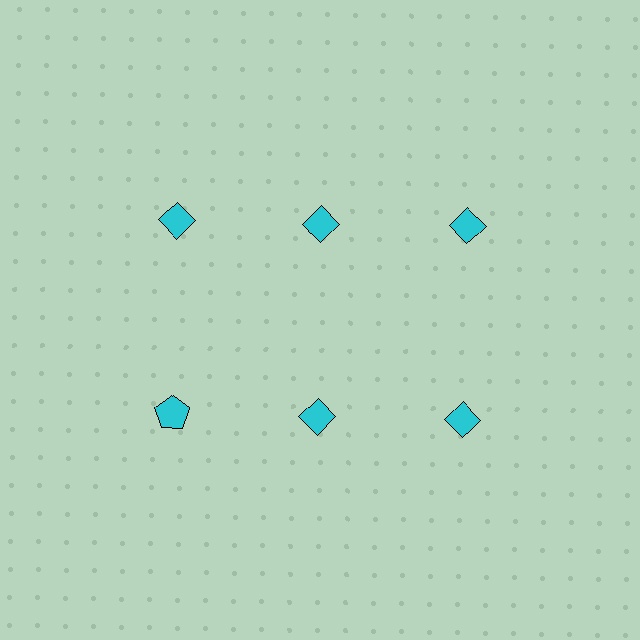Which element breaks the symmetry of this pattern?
The cyan pentagon in the second row, leftmost column breaks the symmetry. All other shapes are cyan diamonds.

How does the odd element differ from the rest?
It has a different shape: pentagon instead of diamond.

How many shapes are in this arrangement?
There are 6 shapes arranged in a grid pattern.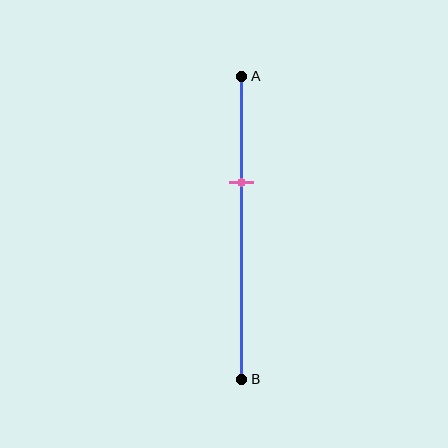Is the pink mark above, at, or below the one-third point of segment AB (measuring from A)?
The pink mark is approximately at the one-third point of segment AB.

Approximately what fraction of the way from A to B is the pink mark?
The pink mark is approximately 35% of the way from A to B.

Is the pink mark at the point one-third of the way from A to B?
Yes, the mark is approximately at the one-third point.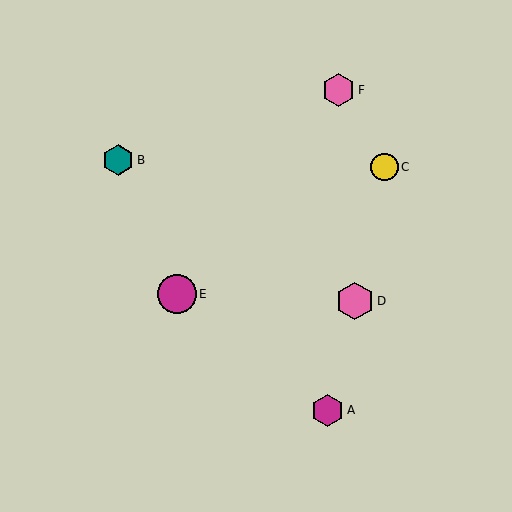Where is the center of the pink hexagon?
The center of the pink hexagon is at (355, 301).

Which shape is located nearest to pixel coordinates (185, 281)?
The magenta circle (labeled E) at (177, 294) is nearest to that location.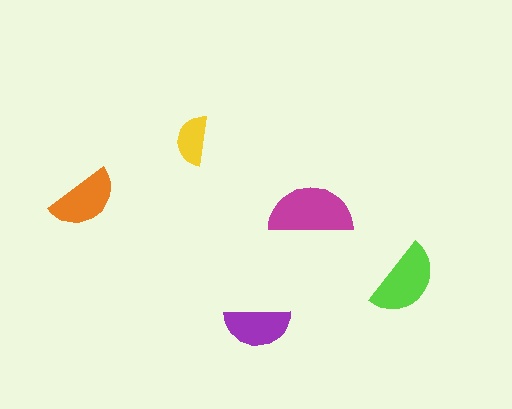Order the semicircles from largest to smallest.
the magenta one, the lime one, the orange one, the purple one, the yellow one.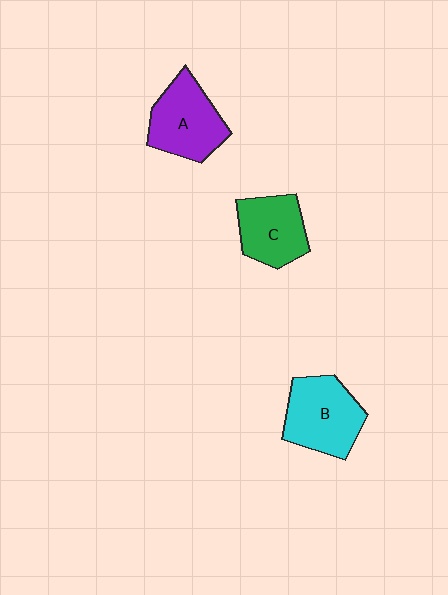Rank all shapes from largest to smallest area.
From largest to smallest: B (cyan), A (purple), C (green).